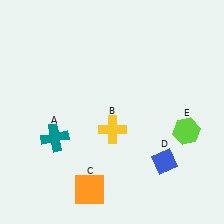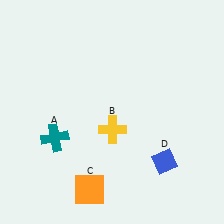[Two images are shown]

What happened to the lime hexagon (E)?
The lime hexagon (E) was removed in Image 2. It was in the bottom-right area of Image 1.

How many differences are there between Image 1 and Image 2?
There is 1 difference between the two images.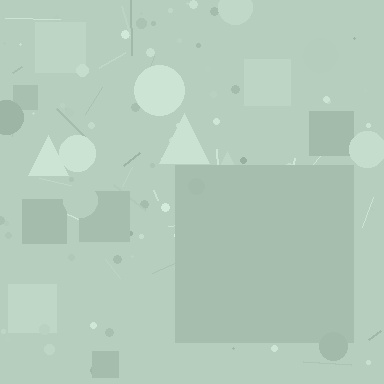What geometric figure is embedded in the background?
A square is embedded in the background.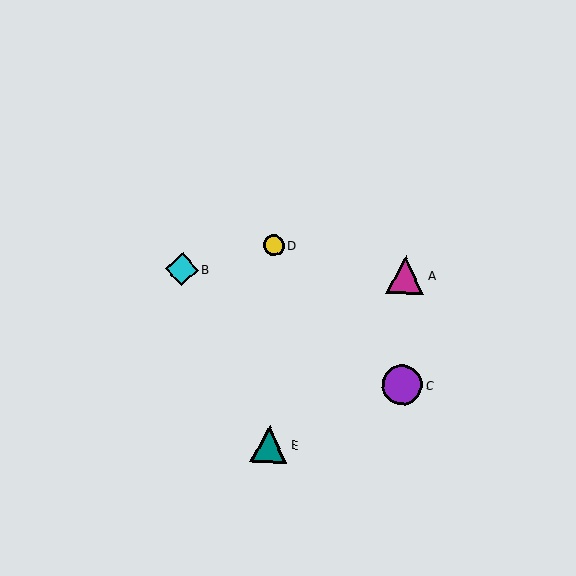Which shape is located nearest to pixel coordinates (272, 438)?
The teal triangle (labeled E) at (269, 444) is nearest to that location.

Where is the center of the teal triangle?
The center of the teal triangle is at (269, 444).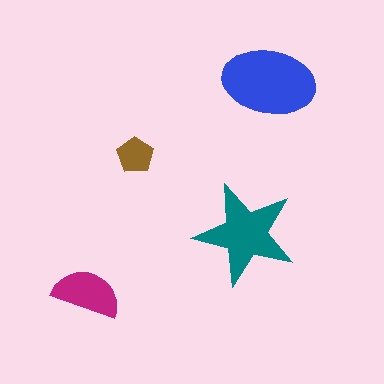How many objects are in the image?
There are 4 objects in the image.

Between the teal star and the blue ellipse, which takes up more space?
The blue ellipse.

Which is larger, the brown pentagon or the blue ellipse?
The blue ellipse.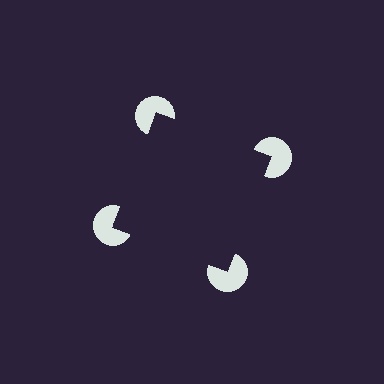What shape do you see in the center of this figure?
An illusory square — its edges are inferred from the aligned wedge cuts in the pac-man discs, not physically drawn.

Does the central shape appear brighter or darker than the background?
It typically appears slightly darker than the background, even though no actual brightness change is drawn.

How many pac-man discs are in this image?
There are 4 — one at each vertex of the illusory square.